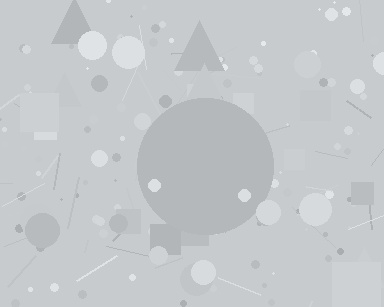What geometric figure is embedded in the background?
A circle is embedded in the background.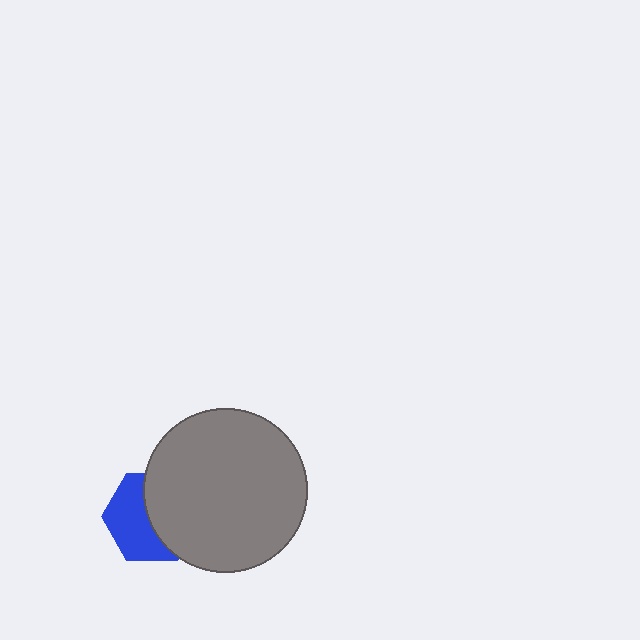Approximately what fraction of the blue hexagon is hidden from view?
Roughly 49% of the blue hexagon is hidden behind the gray circle.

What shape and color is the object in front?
The object in front is a gray circle.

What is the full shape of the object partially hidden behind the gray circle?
The partially hidden object is a blue hexagon.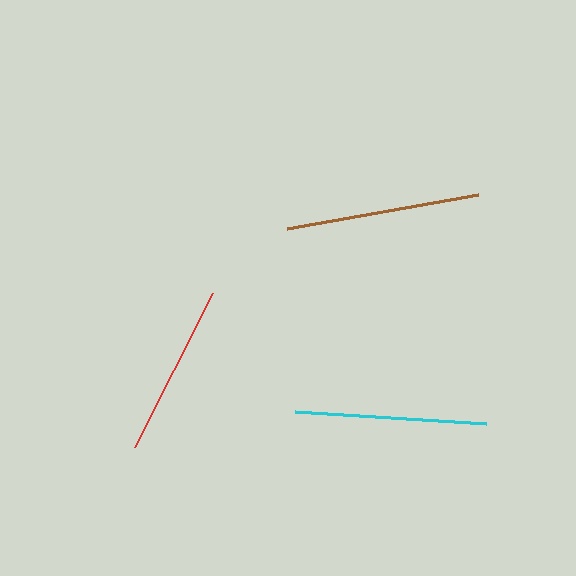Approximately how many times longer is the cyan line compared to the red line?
The cyan line is approximately 1.1 times the length of the red line.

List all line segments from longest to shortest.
From longest to shortest: brown, cyan, red.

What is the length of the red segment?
The red segment is approximately 172 pixels long.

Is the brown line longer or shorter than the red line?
The brown line is longer than the red line.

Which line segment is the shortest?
The red line is the shortest at approximately 172 pixels.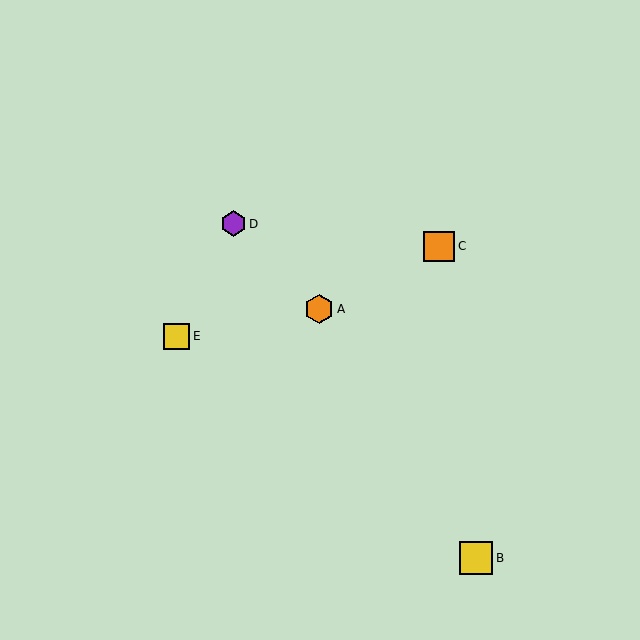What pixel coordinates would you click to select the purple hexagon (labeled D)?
Click at (234, 224) to select the purple hexagon D.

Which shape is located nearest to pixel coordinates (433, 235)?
The orange square (labeled C) at (439, 246) is nearest to that location.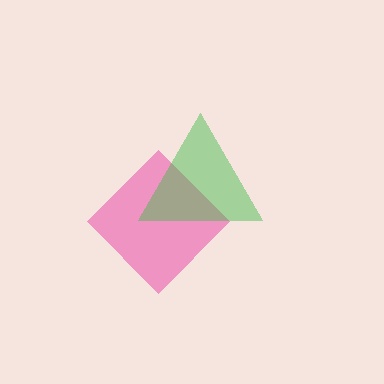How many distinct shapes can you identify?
There are 2 distinct shapes: a pink diamond, a green triangle.